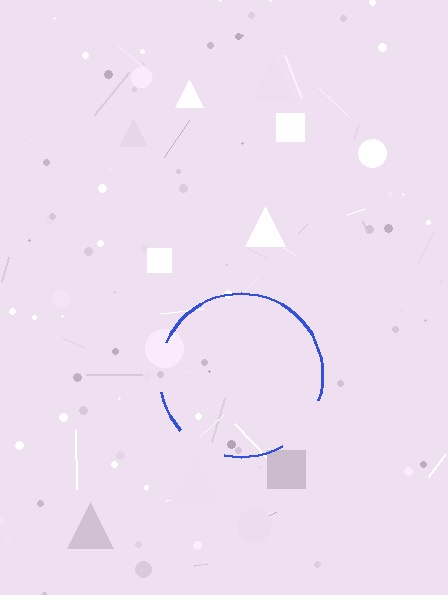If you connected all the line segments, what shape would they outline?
They would outline a circle.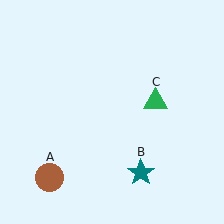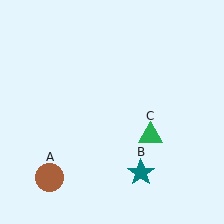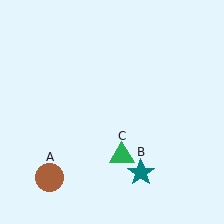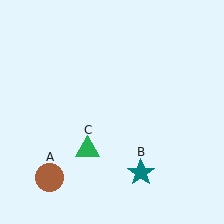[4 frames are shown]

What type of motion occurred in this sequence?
The green triangle (object C) rotated clockwise around the center of the scene.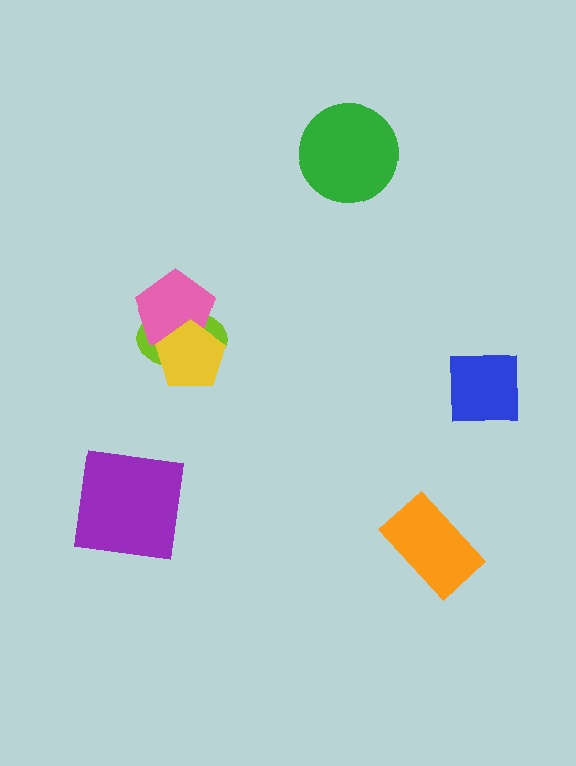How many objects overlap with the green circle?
0 objects overlap with the green circle.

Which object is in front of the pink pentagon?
The yellow pentagon is in front of the pink pentagon.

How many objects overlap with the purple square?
0 objects overlap with the purple square.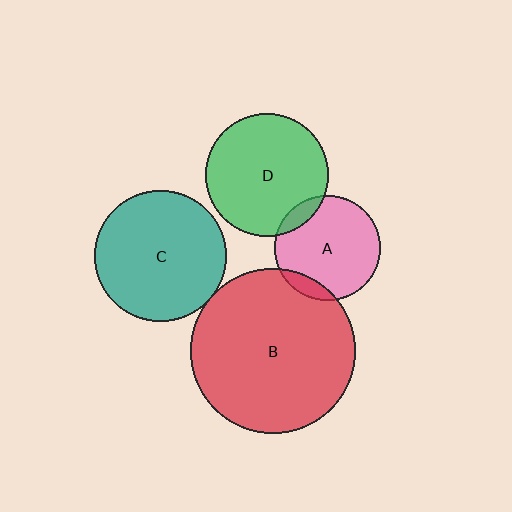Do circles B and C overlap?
Yes.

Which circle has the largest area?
Circle B (red).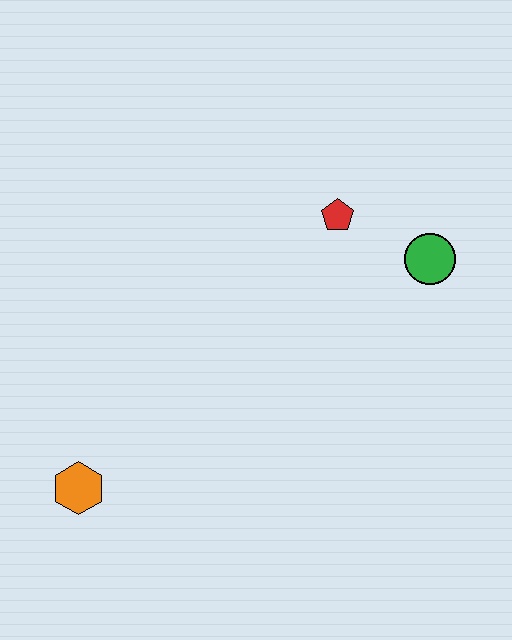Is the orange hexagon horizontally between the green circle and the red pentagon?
No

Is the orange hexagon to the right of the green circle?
No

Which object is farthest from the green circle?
The orange hexagon is farthest from the green circle.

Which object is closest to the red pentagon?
The green circle is closest to the red pentagon.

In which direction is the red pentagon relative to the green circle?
The red pentagon is to the left of the green circle.